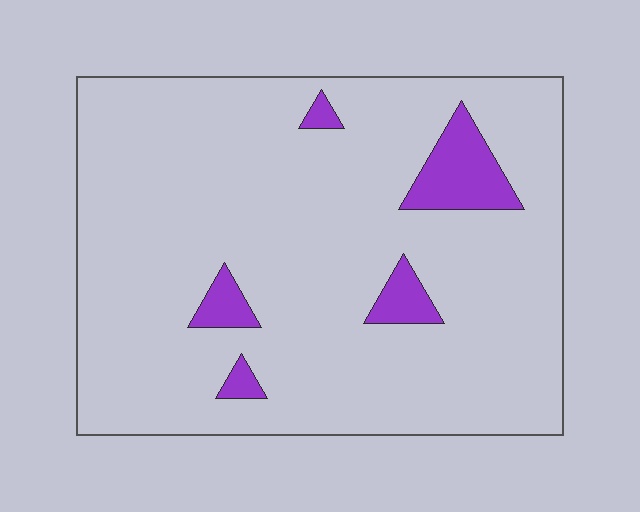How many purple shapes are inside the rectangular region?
5.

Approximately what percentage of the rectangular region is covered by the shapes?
Approximately 10%.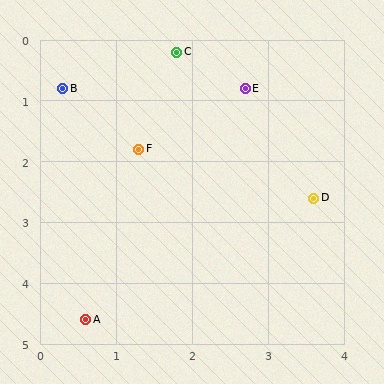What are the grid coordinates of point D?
Point D is at approximately (3.6, 2.6).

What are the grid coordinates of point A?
Point A is at approximately (0.6, 4.6).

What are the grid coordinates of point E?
Point E is at approximately (2.7, 0.8).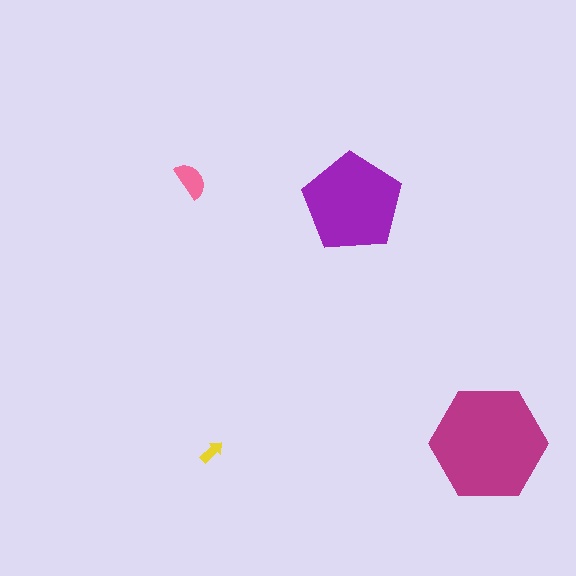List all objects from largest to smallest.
The magenta hexagon, the purple pentagon, the pink semicircle, the yellow arrow.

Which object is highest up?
The pink semicircle is topmost.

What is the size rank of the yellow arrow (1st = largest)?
4th.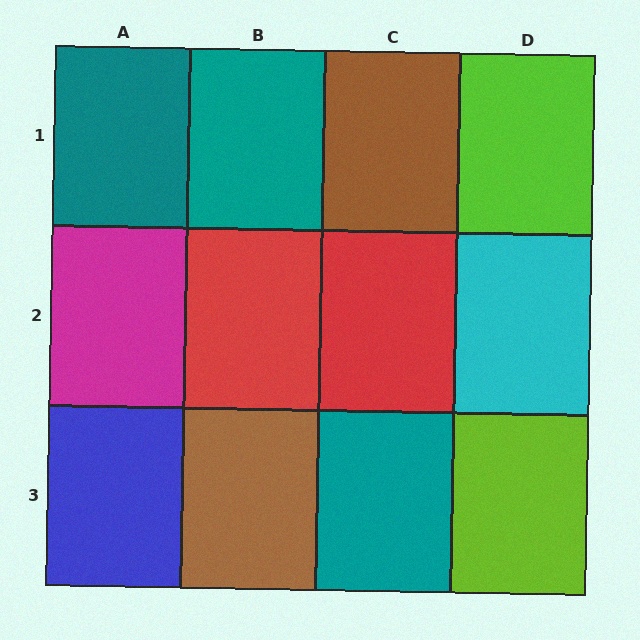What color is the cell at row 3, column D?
Lime.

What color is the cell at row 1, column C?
Brown.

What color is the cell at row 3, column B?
Brown.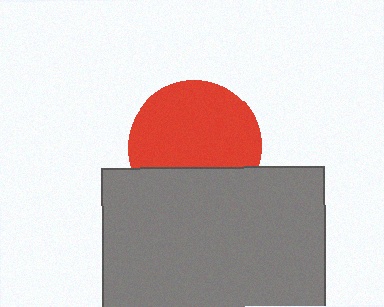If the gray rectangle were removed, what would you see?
You would see the complete red circle.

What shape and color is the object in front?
The object in front is a gray rectangle.